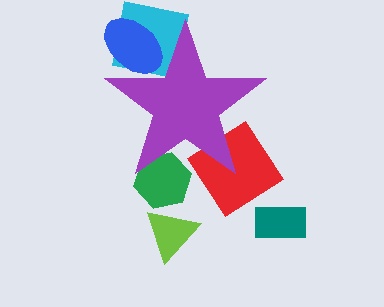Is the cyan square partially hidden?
Yes, the cyan square is partially hidden behind the purple star.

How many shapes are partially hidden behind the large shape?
4 shapes are partially hidden.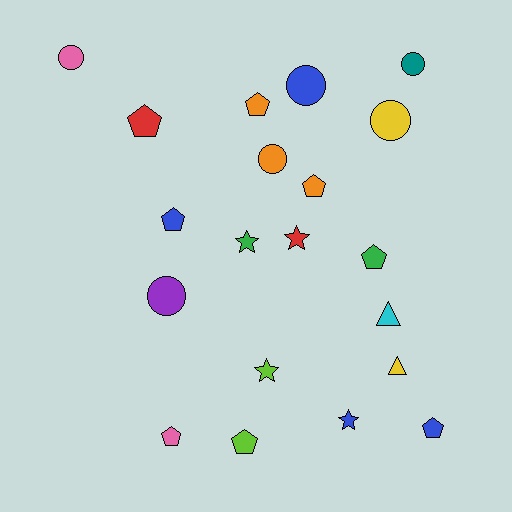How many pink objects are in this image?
There are 2 pink objects.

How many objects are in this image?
There are 20 objects.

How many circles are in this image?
There are 6 circles.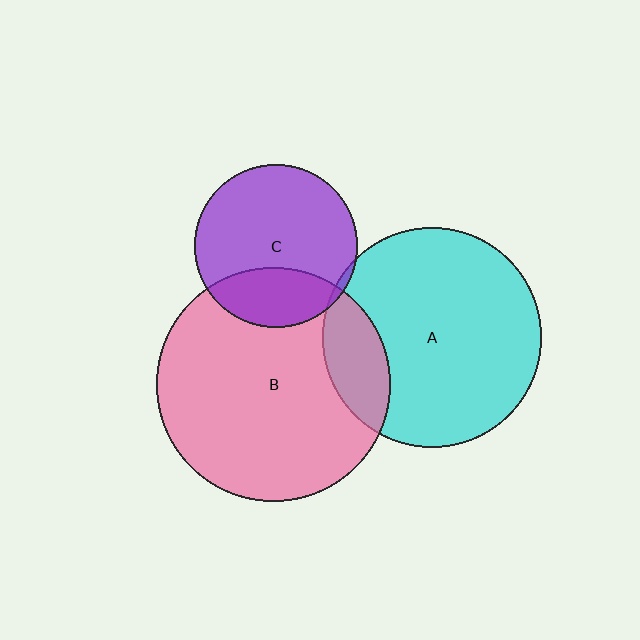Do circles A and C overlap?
Yes.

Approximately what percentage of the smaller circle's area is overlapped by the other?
Approximately 5%.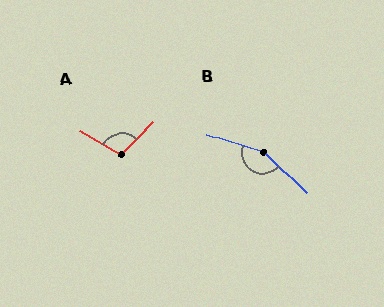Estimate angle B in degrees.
Approximately 154 degrees.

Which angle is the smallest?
A, at approximately 104 degrees.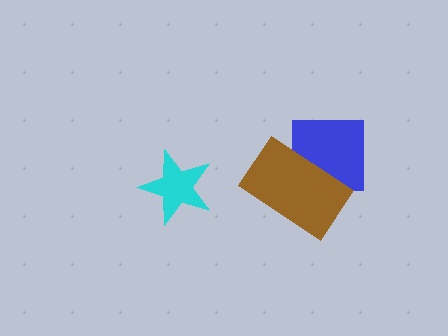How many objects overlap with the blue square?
1 object overlaps with the blue square.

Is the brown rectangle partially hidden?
No, no other shape covers it.